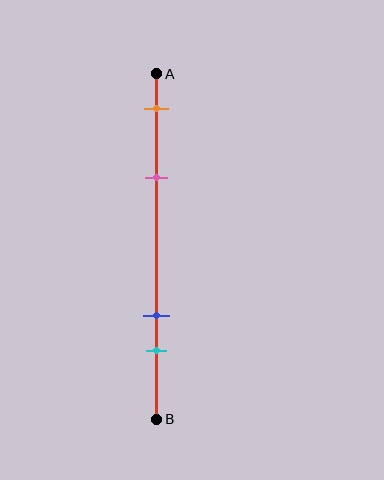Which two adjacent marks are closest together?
The blue and cyan marks are the closest adjacent pair.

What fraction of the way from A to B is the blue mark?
The blue mark is approximately 70% (0.7) of the way from A to B.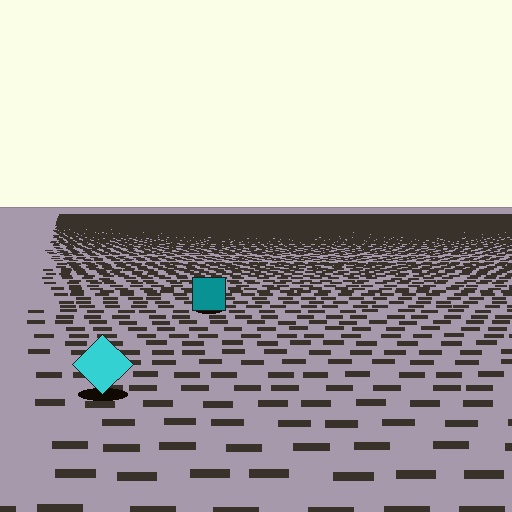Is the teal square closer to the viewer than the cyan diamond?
No. The cyan diamond is closer — you can tell from the texture gradient: the ground texture is coarser near it.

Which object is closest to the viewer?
The cyan diamond is closest. The texture marks near it are larger and more spread out.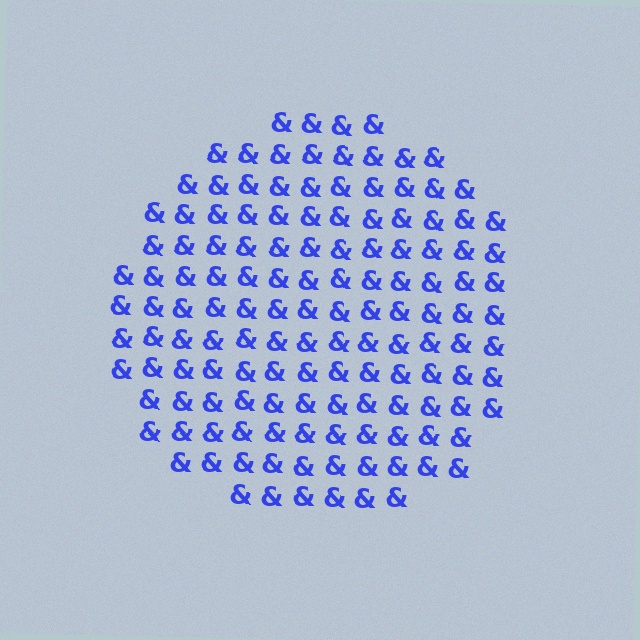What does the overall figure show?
The overall figure shows a circle.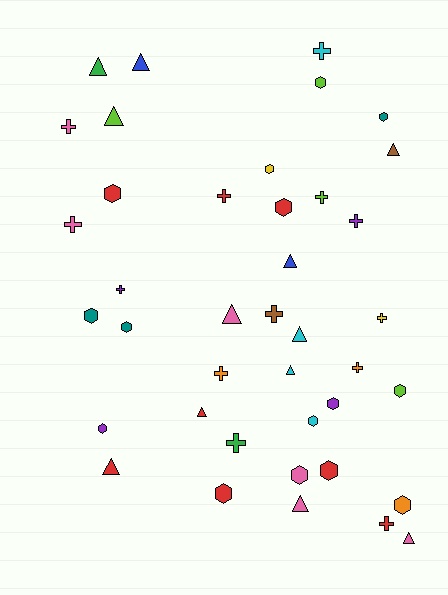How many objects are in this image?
There are 40 objects.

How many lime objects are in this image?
There are 4 lime objects.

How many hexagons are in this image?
There are 15 hexagons.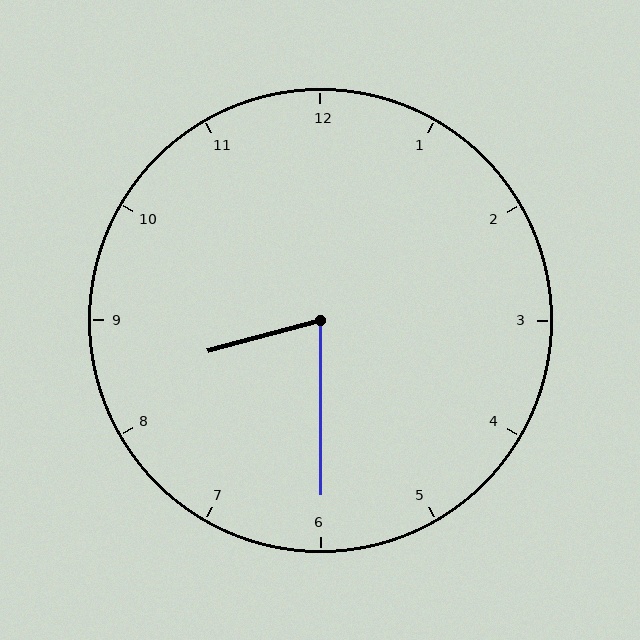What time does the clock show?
8:30.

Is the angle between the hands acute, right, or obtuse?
It is acute.